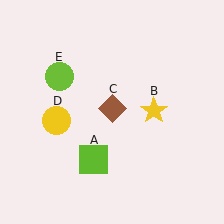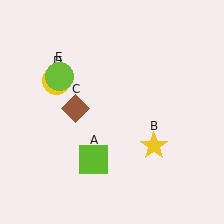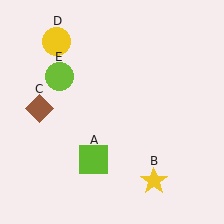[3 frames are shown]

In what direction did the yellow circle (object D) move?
The yellow circle (object D) moved up.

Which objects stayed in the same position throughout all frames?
Lime square (object A) and lime circle (object E) remained stationary.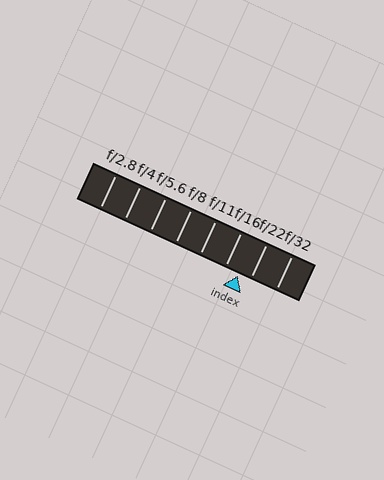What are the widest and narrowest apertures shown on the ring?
The widest aperture shown is f/2.8 and the narrowest is f/32.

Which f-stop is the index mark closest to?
The index mark is closest to f/22.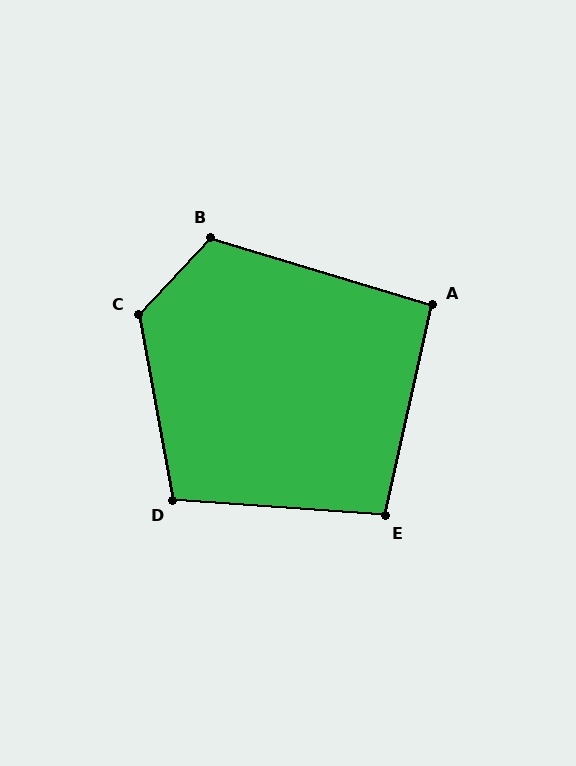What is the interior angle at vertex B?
Approximately 117 degrees (obtuse).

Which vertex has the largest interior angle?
C, at approximately 126 degrees.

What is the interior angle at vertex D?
Approximately 105 degrees (obtuse).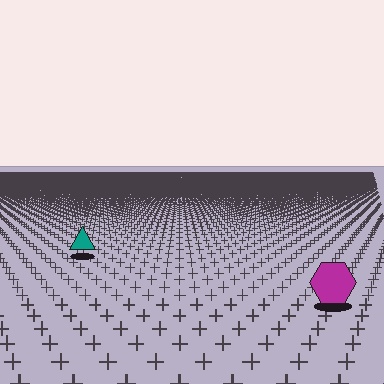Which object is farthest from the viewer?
The teal triangle is farthest from the viewer. It appears smaller and the ground texture around it is denser.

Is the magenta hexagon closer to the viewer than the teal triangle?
Yes. The magenta hexagon is closer — you can tell from the texture gradient: the ground texture is coarser near it.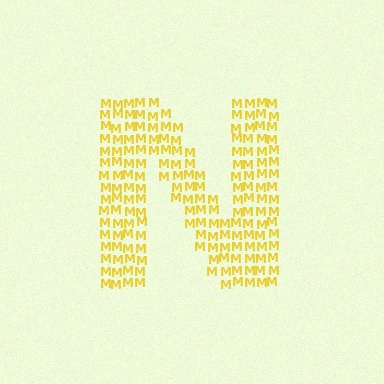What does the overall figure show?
The overall figure shows the letter N.